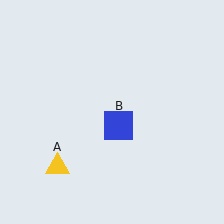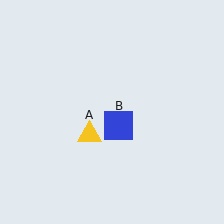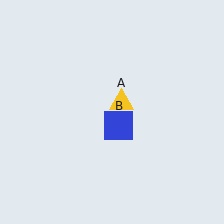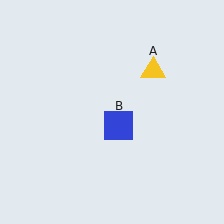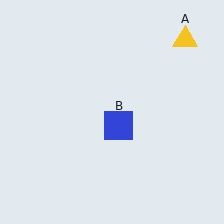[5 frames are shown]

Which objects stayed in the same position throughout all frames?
Blue square (object B) remained stationary.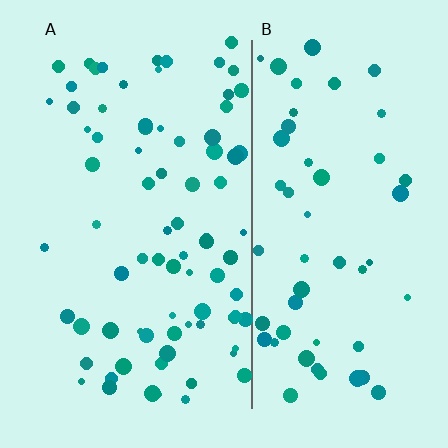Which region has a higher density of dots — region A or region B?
A (the left).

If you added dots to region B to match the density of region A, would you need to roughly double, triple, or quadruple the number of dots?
Approximately double.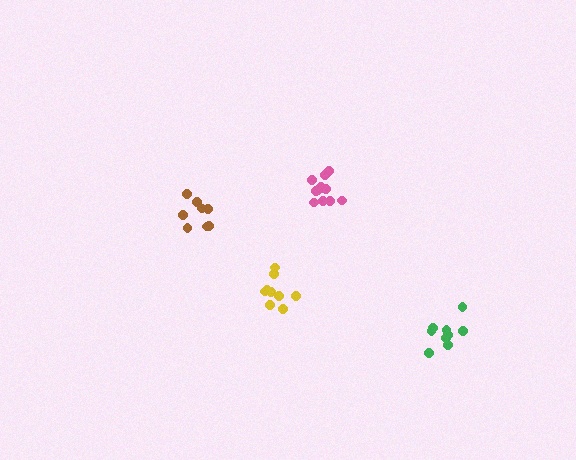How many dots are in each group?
Group 1: 14 dots, Group 2: 8 dots, Group 3: 9 dots, Group 4: 9 dots (40 total).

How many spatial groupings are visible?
There are 4 spatial groupings.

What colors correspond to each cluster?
The clusters are colored: pink, brown, green, yellow.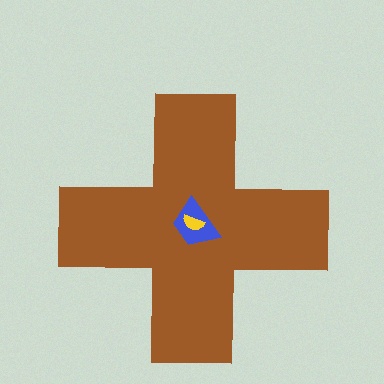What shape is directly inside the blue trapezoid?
The yellow semicircle.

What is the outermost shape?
The brown cross.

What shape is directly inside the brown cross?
The blue trapezoid.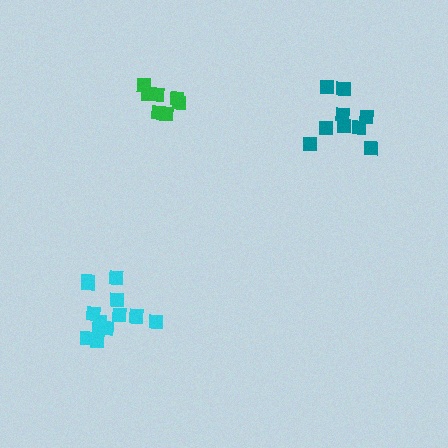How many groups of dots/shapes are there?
There are 3 groups.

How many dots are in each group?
Group 1: 9 dots, Group 2: 13 dots, Group 3: 7 dots (29 total).